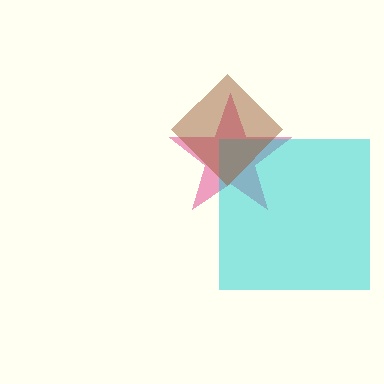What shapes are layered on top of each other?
The layered shapes are: a pink star, a cyan square, a brown diamond.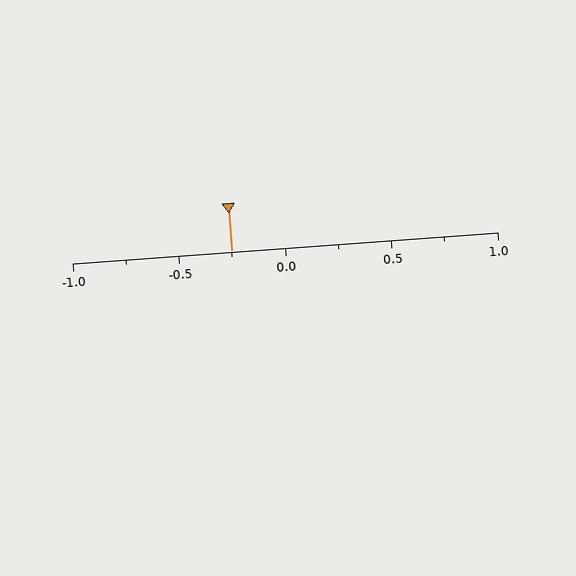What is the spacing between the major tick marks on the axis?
The major ticks are spaced 0.5 apart.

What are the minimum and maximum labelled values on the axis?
The axis runs from -1.0 to 1.0.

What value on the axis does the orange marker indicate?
The marker indicates approximately -0.25.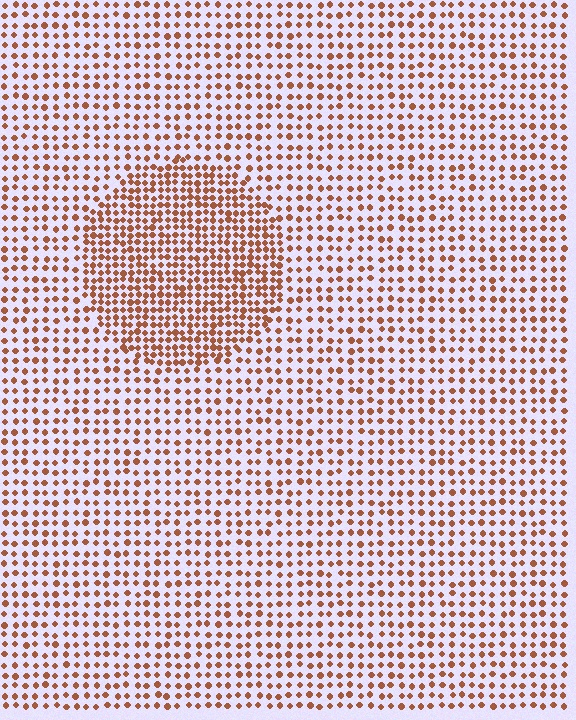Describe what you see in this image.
The image contains small brown elements arranged at two different densities. A circle-shaped region is visible where the elements are more densely packed than the surrounding area.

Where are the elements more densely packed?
The elements are more densely packed inside the circle boundary.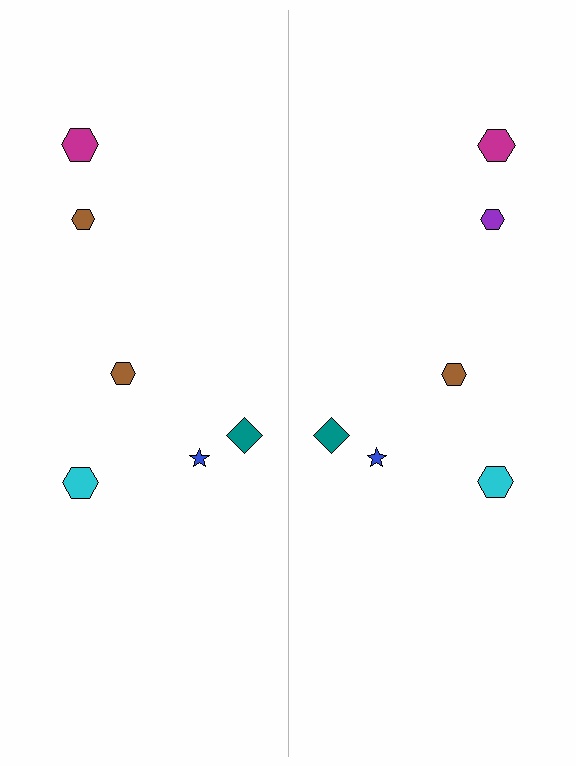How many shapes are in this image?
There are 12 shapes in this image.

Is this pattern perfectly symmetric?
No, the pattern is not perfectly symmetric. The purple hexagon on the right side breaks the symmetry — its mirror counterpart is brown.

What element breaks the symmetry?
The purple hexagon on the right side breaks the symmetry — its mirror counterpart is brown.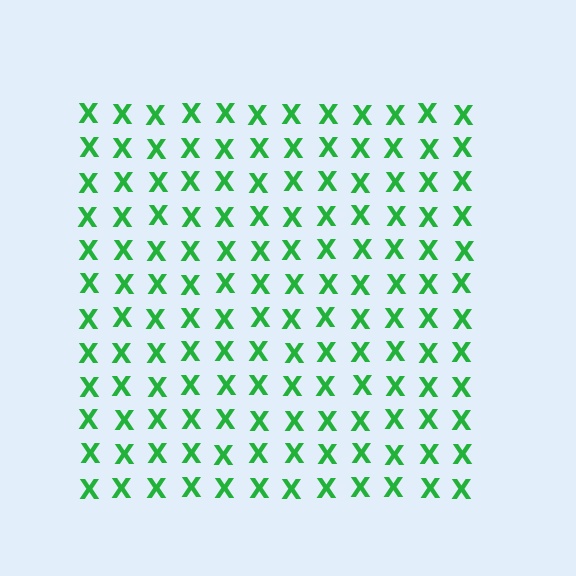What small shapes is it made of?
It is made of small letter X's.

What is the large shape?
The large shape is a square.